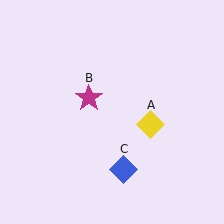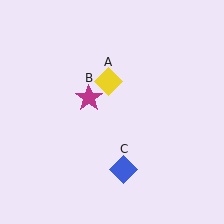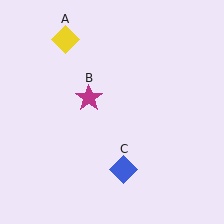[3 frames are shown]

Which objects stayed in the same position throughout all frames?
Magenta star (object B) and blue diamond (object C) remained stationary.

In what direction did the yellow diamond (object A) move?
The yellow diamond (object A) moved up and to the left.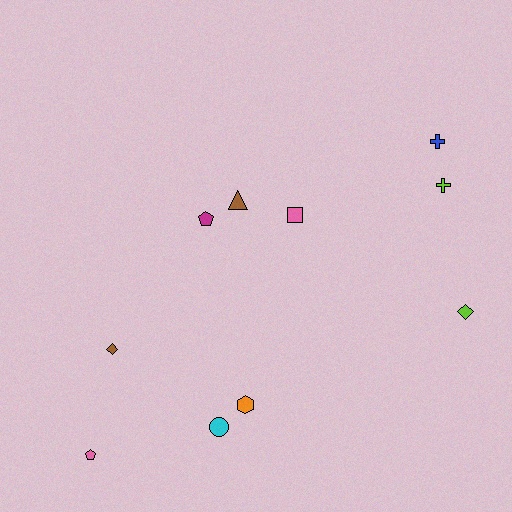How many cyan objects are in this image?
There is 1 cyan object.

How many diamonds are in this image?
There are 2 diamonds.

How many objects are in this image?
There are 10 objects.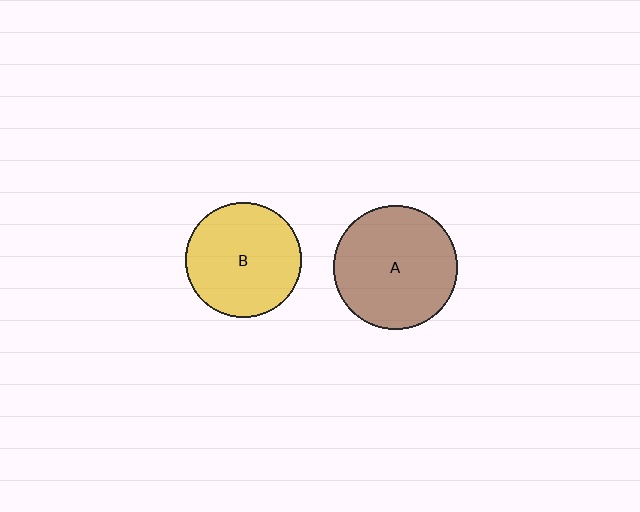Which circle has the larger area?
Circle A (brown).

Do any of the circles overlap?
No, none of the circles overlap.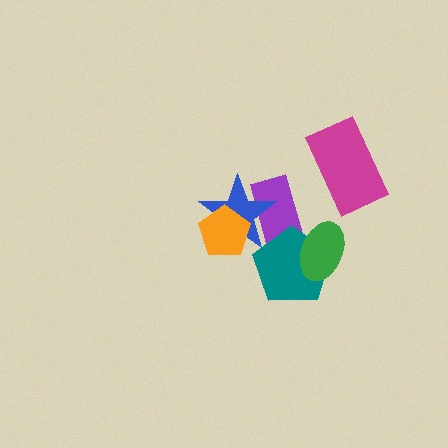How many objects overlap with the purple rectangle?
2 objects overlap with the purple rectangle.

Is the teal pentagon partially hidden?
Yes, it is partially covered by another shape.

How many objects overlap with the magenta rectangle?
0 objects overlap with the magenta rectangle.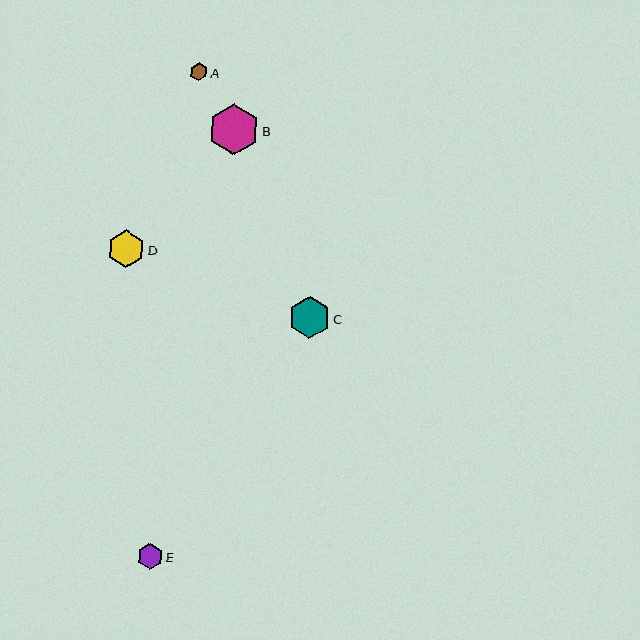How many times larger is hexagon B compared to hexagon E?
Hexagon B is approximately 2.0 times the size of hexagon E.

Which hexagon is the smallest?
Hexagon A is the smallest with a size of approximately 18 pixels.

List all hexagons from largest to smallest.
From largest to smallest: B, C, D, E, A.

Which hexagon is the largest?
Hexagon B is the largest with a size of approximately 52 pixels.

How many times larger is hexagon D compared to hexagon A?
Hexagon D is approximately 2.0 times the size of hexagon A.